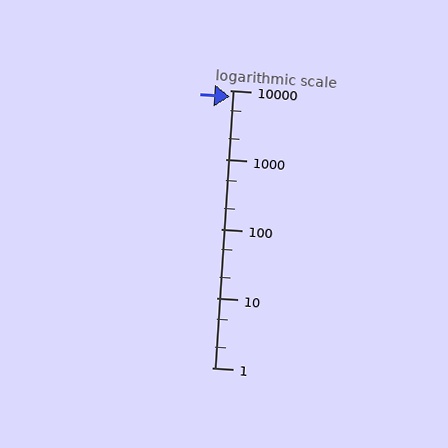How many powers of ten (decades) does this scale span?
The scale spans 4 decades, from 1 to 10000.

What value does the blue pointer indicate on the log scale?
The pointer indicates approximately 8100.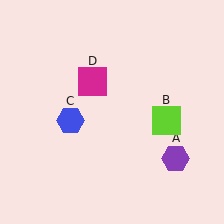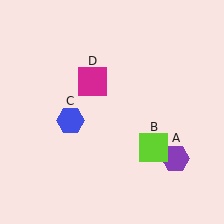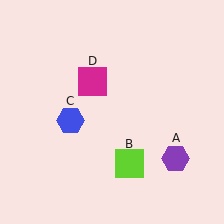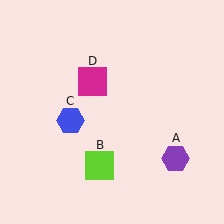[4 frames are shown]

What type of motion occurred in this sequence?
The lime square (object B) rotated clockwise around the center of the scene.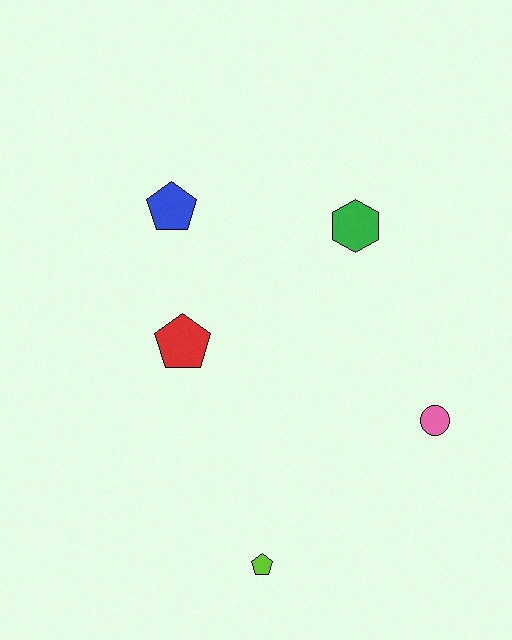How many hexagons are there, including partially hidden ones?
There is 1 hexagon.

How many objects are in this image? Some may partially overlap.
There are 5 objects.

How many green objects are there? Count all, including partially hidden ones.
There is 1 green object.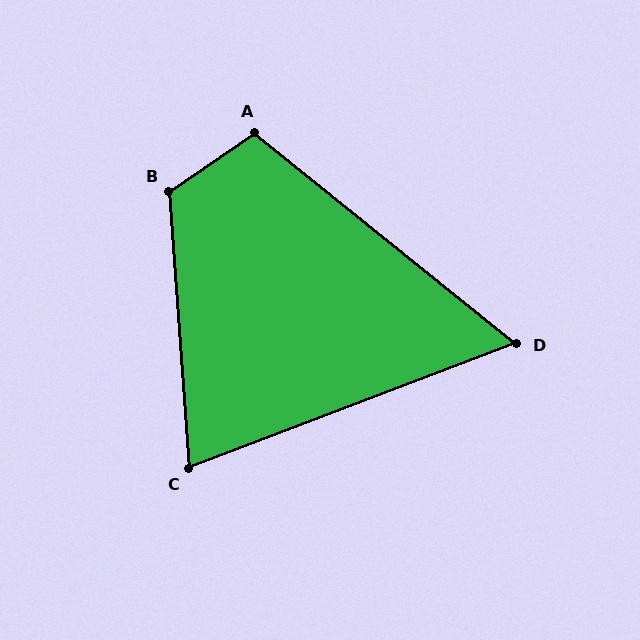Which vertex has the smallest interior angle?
D, at approximately 60 degrees.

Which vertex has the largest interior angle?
B, at approximately 120 degrees.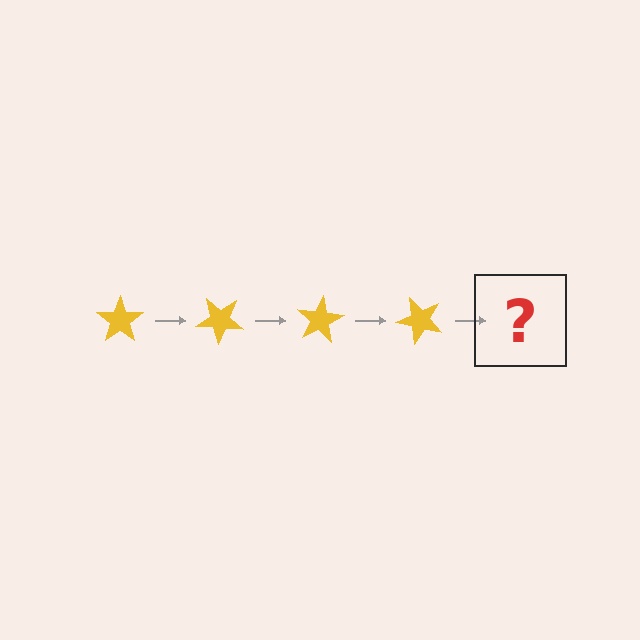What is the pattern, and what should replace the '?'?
The pattern is that the star rotates 40 degrees each step. The '?' should be a yellow star rotated 160 degrees.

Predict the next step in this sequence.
The next step is a yellow star rotated 160 degrees.